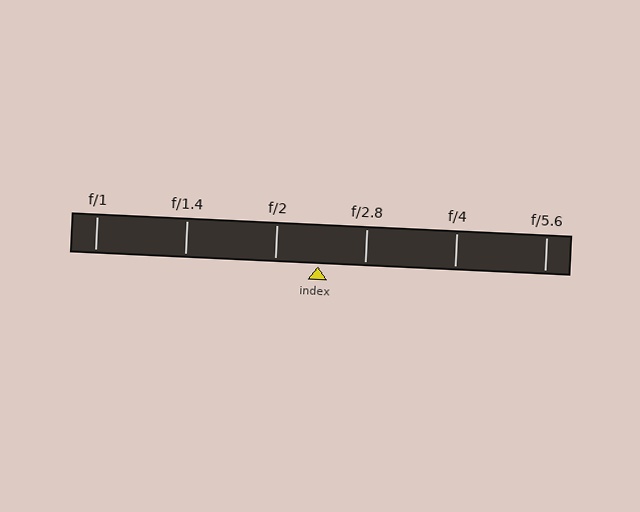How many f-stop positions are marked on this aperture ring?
There are 6 f-stop positions marked.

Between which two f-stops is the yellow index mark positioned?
The index mark is between f/2 and f/2.8.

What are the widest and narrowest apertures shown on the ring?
The widest aperture shown is f/1 and the narrowest is f/5.6.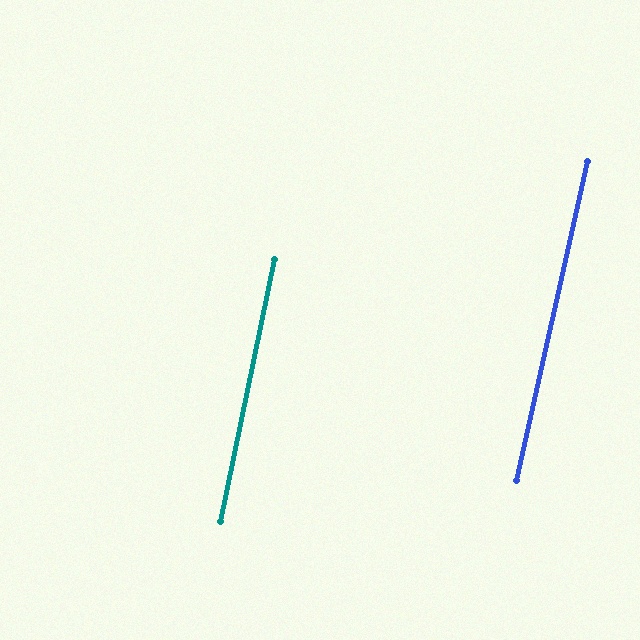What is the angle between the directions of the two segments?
Approximately 1 degree.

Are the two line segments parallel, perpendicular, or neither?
Parallel — their directions differ by only 1.0°.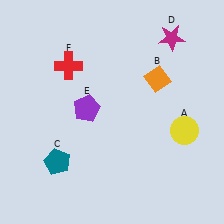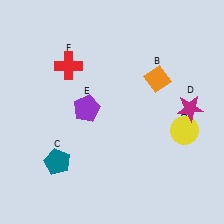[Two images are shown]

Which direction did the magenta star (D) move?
The magenta star (D) moved down.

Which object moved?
The magenta star (D) moved down.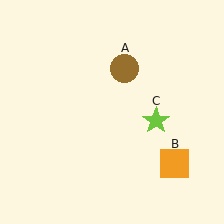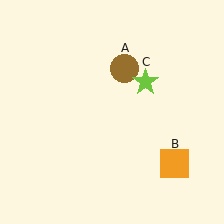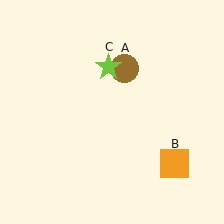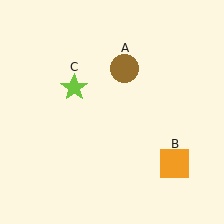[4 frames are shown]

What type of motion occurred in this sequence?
The lime star (object C) rotated counterclockwise around the center of the scene.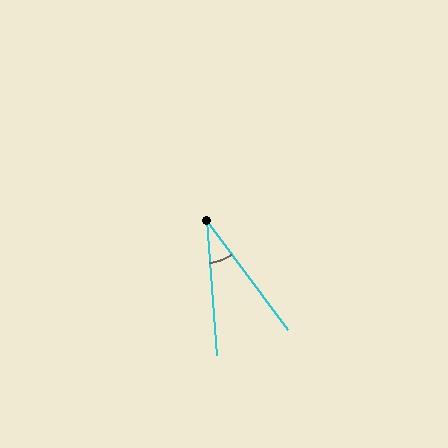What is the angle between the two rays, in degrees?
Approximately 32 degrees.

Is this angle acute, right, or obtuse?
It is acute.